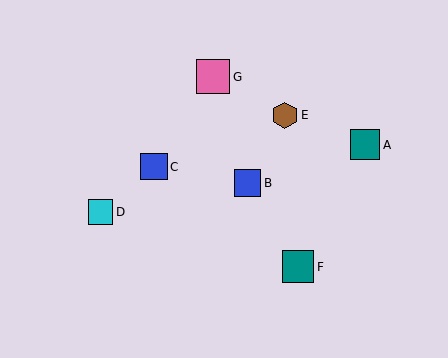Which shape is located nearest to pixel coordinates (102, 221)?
The cyan square (labeled D) at (101, 212) is nearest to that location.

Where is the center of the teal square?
The center of the teal square is at (298, 267).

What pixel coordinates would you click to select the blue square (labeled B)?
Click at (248, 183) to select the blue square B.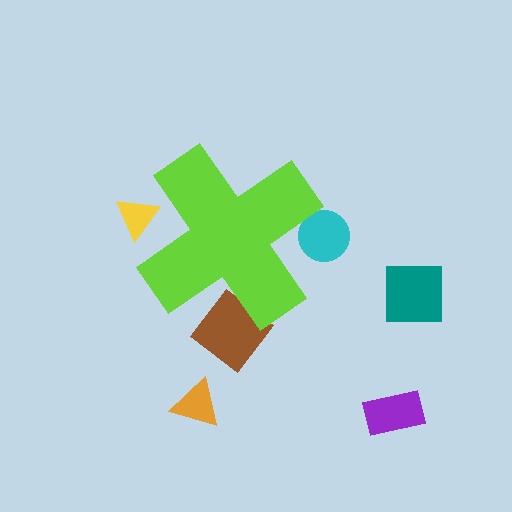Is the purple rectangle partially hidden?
No, the purple rectangle is fully visible.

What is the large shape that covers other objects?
A lime cross.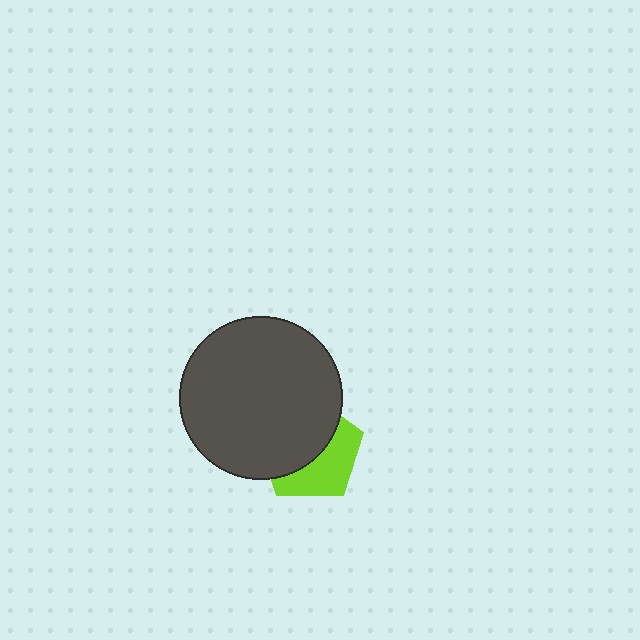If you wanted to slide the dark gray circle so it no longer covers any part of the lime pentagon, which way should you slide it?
Slide it toward the upper-left — that is the most direct way to separate the two shapes.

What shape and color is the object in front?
The object in front is a dark gray circle.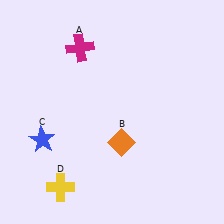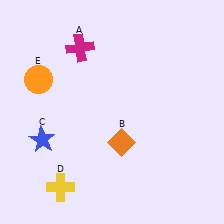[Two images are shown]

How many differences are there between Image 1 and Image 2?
There is 1 difference between the two images.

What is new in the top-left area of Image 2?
An orange circle (E) was added in the top-left area of Image 2.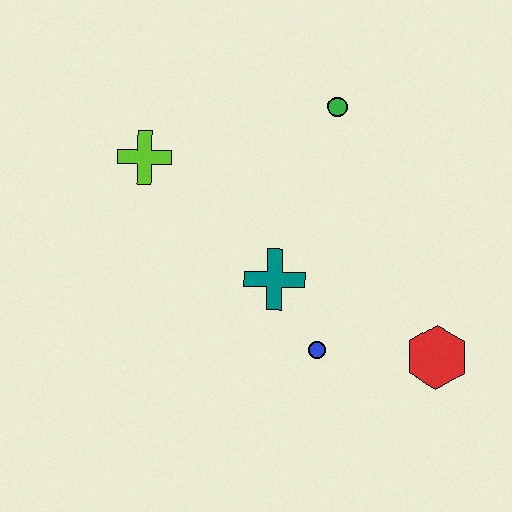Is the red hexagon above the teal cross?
No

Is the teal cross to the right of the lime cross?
Yes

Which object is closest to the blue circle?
The teal cross is closest to the blue circle.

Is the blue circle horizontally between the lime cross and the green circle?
Yes